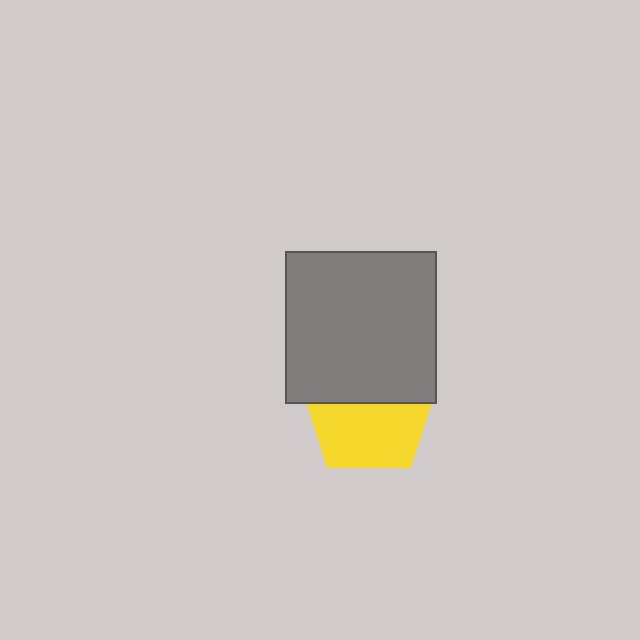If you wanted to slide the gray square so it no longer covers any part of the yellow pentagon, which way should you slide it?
Slide it up — that is the most direct way to separate the two shapes.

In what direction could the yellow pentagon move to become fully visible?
The yellow pentagon could move down. That would shift it out from behind the gray square entirely.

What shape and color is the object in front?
The object in front is a gray square.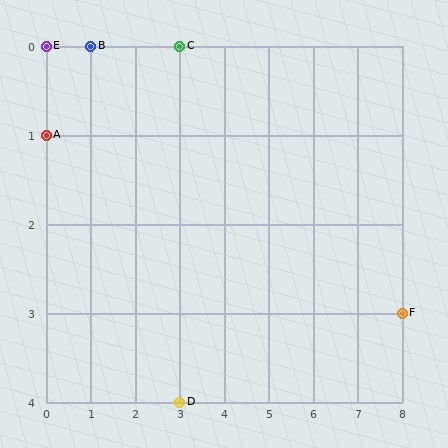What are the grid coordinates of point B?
Point B is at grid coordinates (1, 0).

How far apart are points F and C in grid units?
Points F and C are 5 columns and 3 rows apart (about 5.8 grid units diagonally).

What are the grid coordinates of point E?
Point E is at grid coordinates (0, 0).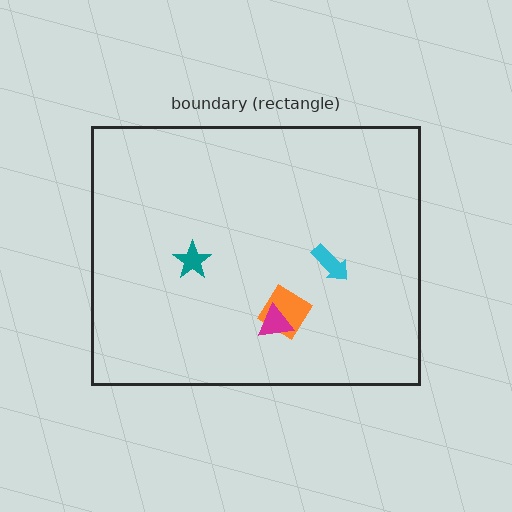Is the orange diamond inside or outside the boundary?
Inside.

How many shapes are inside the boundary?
4 inside, 0 outside.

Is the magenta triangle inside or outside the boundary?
Inside.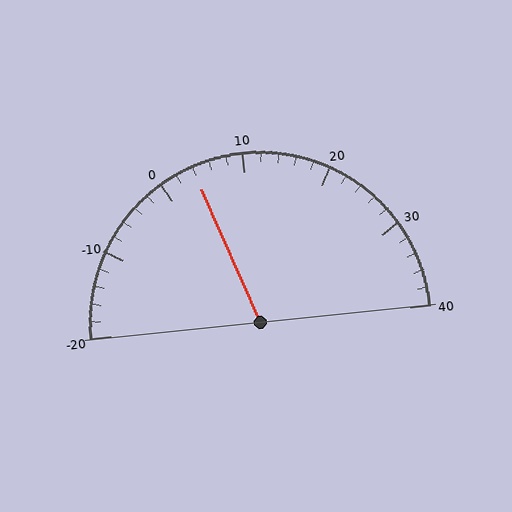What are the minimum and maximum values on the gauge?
The gauge ranges from -20 to 40.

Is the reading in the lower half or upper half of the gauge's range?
The reading is in the lower half of the range (-20 to 40).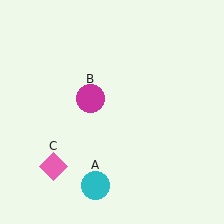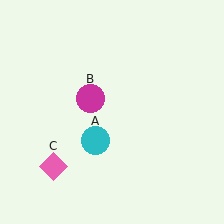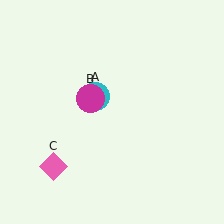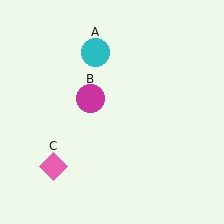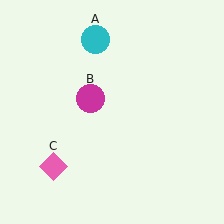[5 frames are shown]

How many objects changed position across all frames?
1 object changed position: cyan circle (object A).